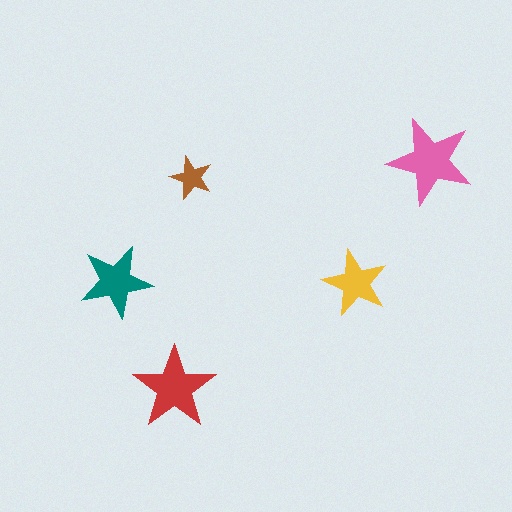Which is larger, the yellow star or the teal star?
The teal one.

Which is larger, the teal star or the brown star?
The teal one.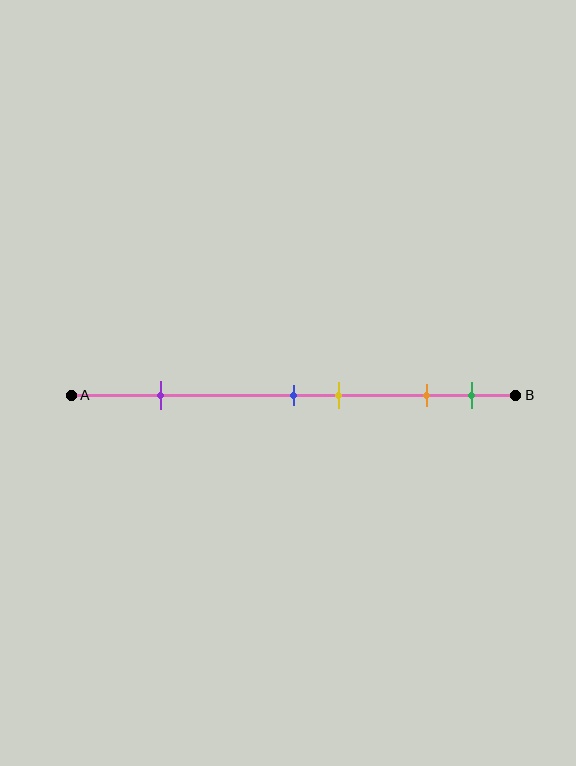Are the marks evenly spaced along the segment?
No, the marks are not evenly spaced.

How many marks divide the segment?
There are 5 marks dividing the segment.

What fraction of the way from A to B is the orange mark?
The orange mark is approximately 80% (0.8) of the way from A to B.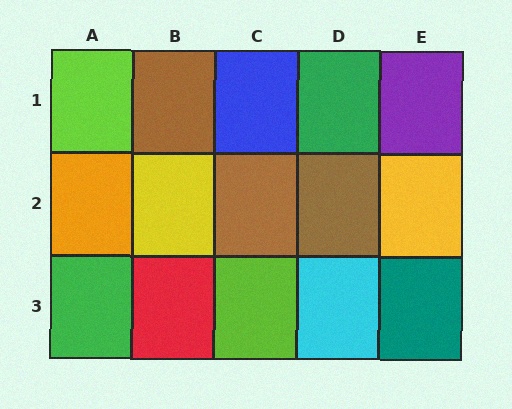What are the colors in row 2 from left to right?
Orange, yellow, brown, brown, yellow.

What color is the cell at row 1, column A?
Lime.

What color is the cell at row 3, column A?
Green.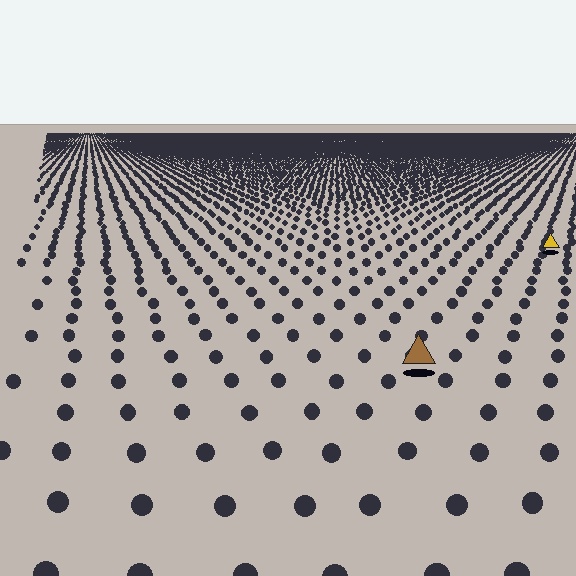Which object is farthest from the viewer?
The yellow triangle is farthest from the viewer. It appears smaller and the ground texture around it is denser.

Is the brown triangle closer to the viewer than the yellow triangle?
Yes. The brown triangle is closer — you can tell from the texture gradient: the ground texture is coarser near it.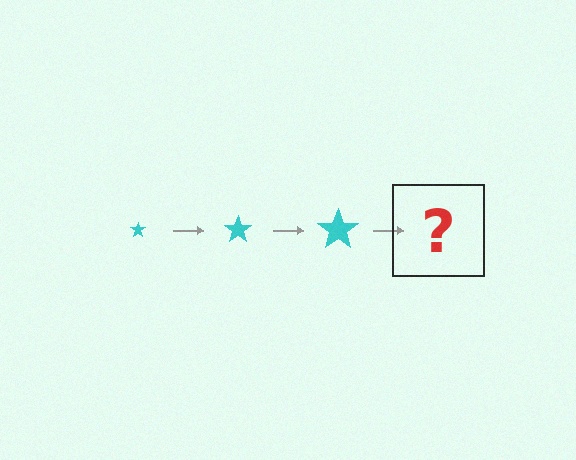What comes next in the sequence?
The next element should be a cyan star, larger than the previous one.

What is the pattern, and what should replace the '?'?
The pattern is that the star gets progressively larger each step. The '?' should be a cyan star, larger than the previous one.